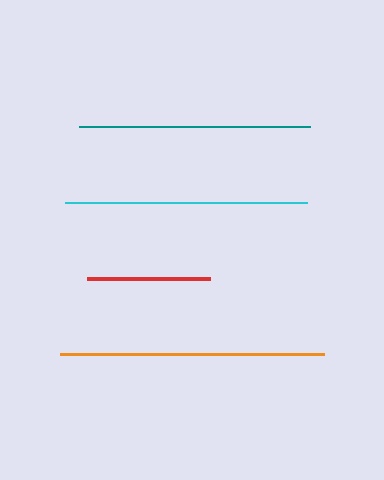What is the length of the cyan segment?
The cyan segment is approximately 243 pixels long.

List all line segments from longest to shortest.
From longest to shortest: orange, cyan, teal, red.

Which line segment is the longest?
The orange line is the longest at approximately 264 pixels.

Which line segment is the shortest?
The red line is the shortest at approximately 122 pixels.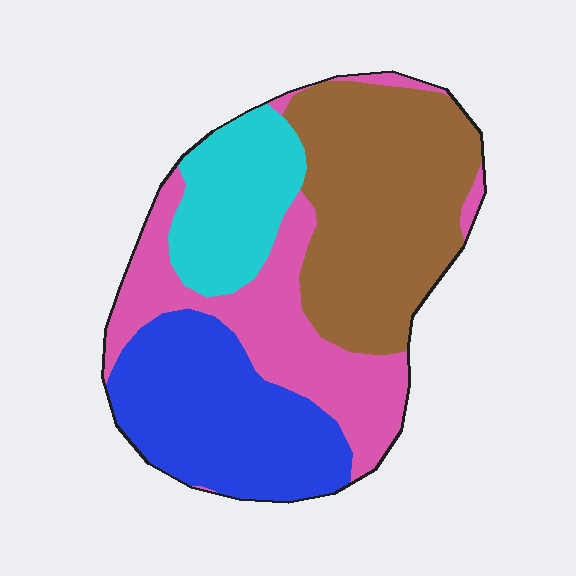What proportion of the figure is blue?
Blue covers around 25% of the figure.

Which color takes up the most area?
Brown, at roughly 35%.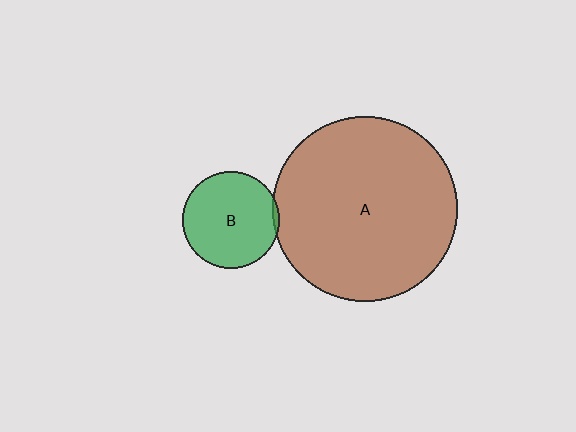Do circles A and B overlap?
Yes.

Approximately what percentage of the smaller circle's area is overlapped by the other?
Approximately 5%.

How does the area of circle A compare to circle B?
Approximately 3.6 times.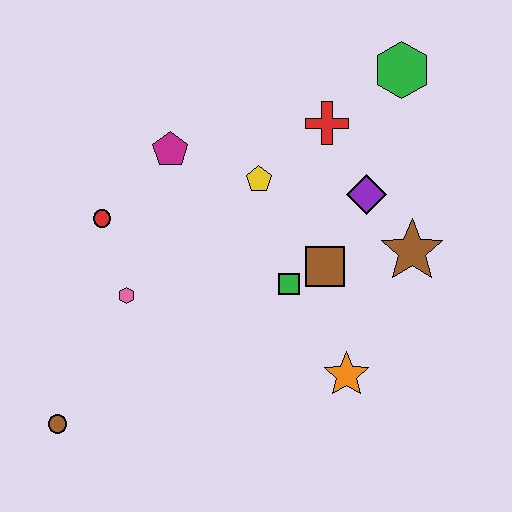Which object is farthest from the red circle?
The green hexagon is farthest from the red circle.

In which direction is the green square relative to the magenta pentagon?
The green square is below the magenta pentagon.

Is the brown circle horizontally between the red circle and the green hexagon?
No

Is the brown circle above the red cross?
No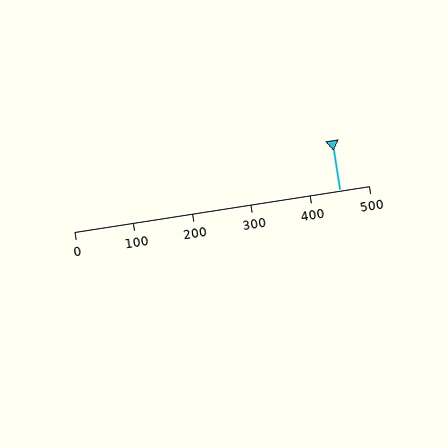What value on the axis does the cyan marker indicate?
The marker indicates approximately 450.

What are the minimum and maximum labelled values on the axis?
The axis runs from 0 to 500.